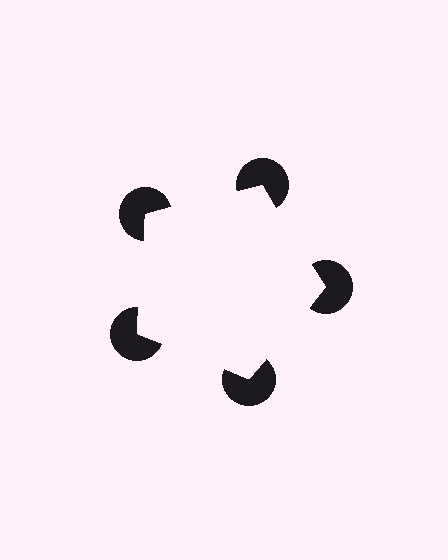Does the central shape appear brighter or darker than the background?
It typically appears slightly brighter than the background, even though no actual brightness change is drawn.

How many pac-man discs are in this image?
There are 5 — one at each vertex of the illusory pentagon.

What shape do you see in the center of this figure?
An illusory pentagon — its edges are inferred from the aligned wedge cuts in the pac-man discs, not physically drawn.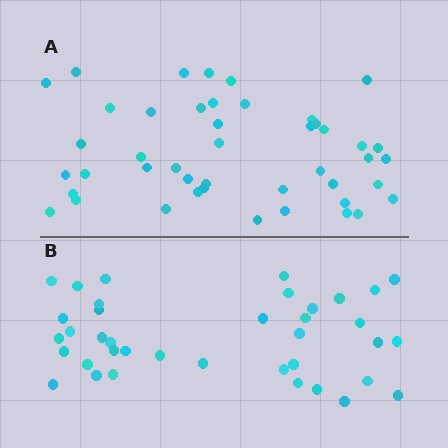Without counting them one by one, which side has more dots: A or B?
Region A (the top region) has more dots.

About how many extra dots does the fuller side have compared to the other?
Region A has roughly 8 or so more dots than region B.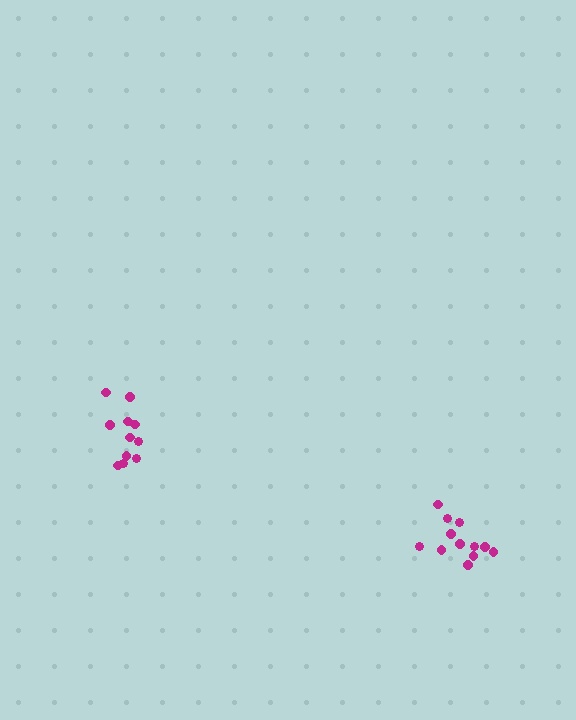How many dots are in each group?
Group 1: 12 dots, Group 2: 11 dots (23 total).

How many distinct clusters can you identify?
There are 2 distinct clusters.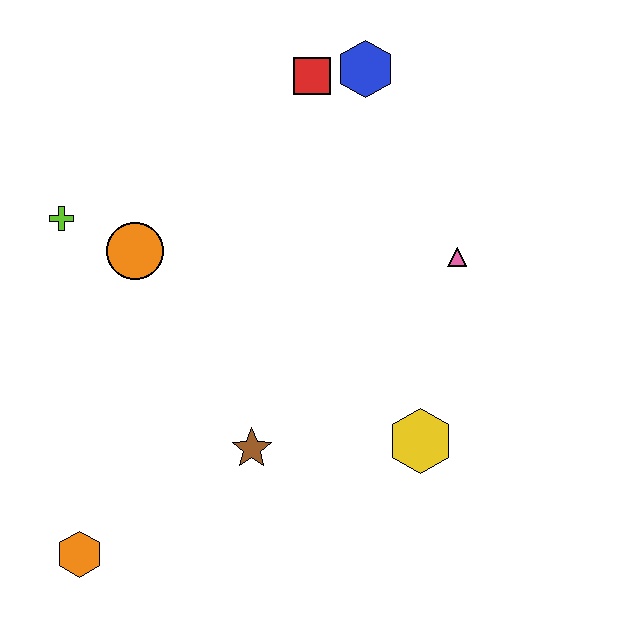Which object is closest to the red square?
The blue hexagon is closest to the red square.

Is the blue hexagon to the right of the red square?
Yes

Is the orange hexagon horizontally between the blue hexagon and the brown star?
No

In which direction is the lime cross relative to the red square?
The lime cross is to the left of the red square.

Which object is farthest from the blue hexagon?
The orange hexagon is farthest from the blue hexagon.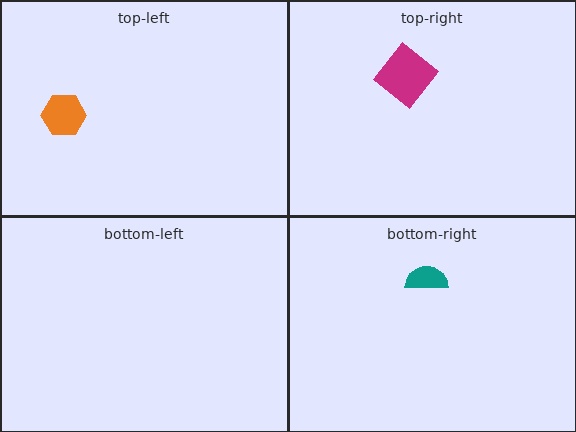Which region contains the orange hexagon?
The top-left region.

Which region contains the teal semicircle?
The bottom-right region.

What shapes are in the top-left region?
The orange hexagon.